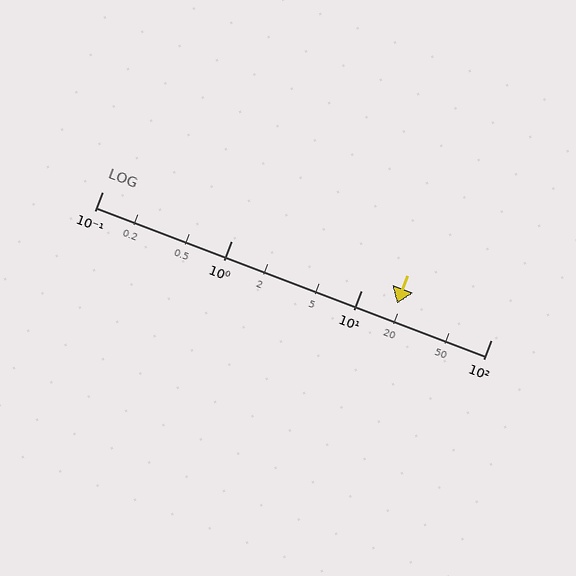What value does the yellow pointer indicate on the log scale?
The pointer indicates approximately 19.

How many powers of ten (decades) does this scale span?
The scale spans 3 decades, from 0.1 to 100.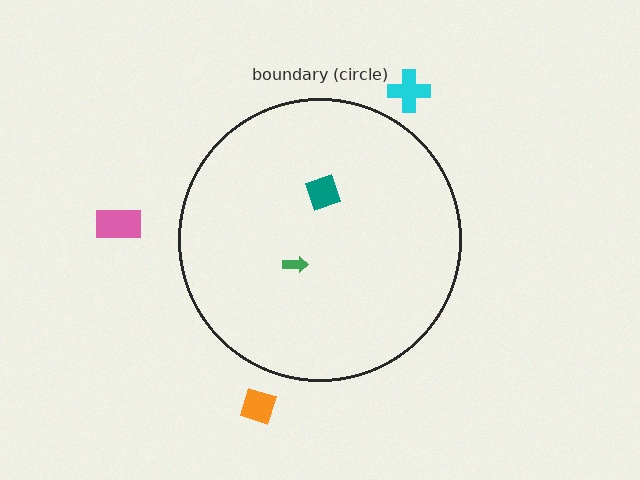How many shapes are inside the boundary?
2 inside, 3 outside.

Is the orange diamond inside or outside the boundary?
Outside.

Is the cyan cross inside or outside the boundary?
Outside.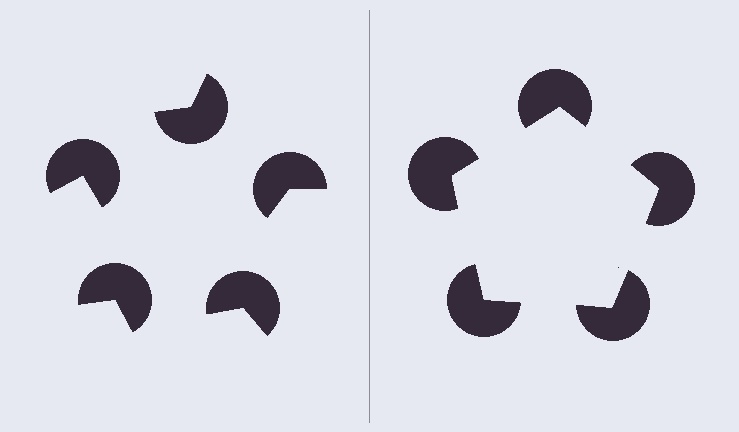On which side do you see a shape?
An illusory pentagon appears on the right side. On the left side the wedge cuts are rotated, so no coherent shape forms.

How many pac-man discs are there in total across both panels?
10 — 5 on each side.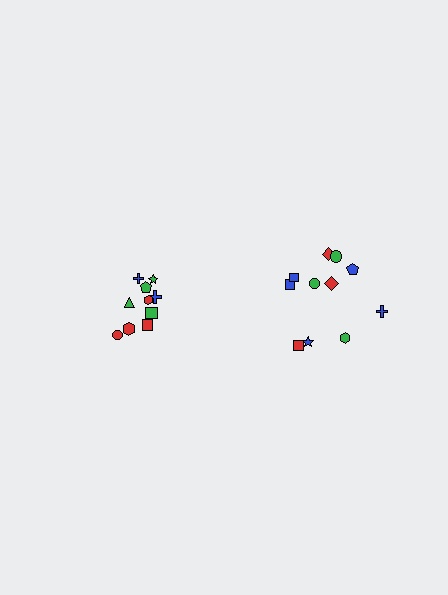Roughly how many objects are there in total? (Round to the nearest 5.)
Roughly 20 objects in total.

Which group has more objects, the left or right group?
The right group.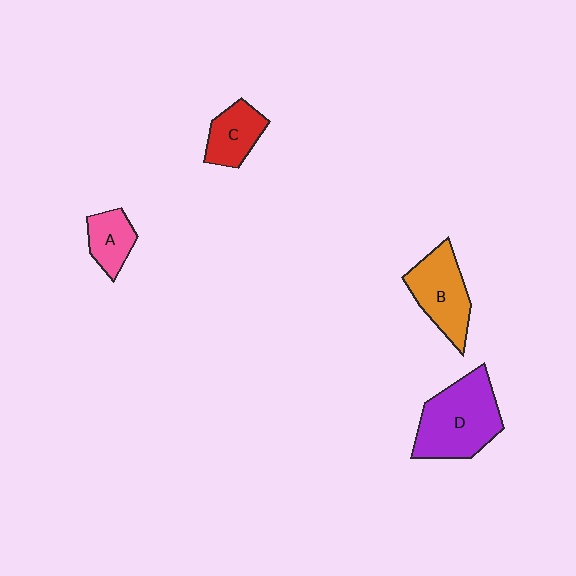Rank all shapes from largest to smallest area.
From largest to smallest: D (purple), B (orange), C (red), A (pink).